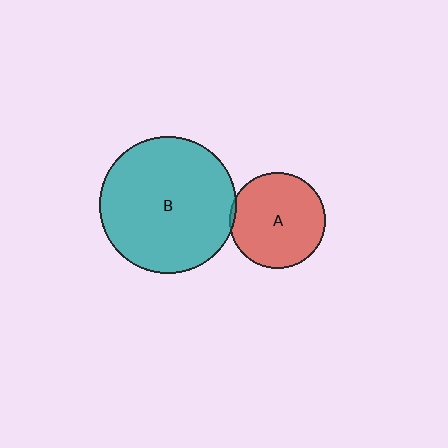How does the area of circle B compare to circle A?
Approximately 2.0 times.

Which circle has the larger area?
Circle B (teal).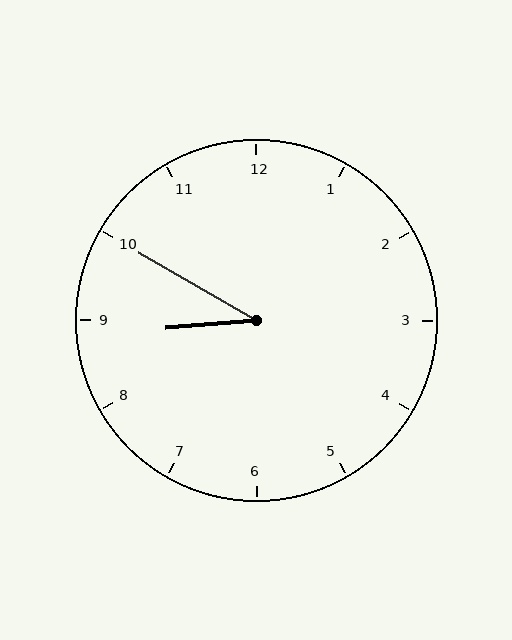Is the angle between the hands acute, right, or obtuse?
It is acute.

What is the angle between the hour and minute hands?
Approximately 35 degrees.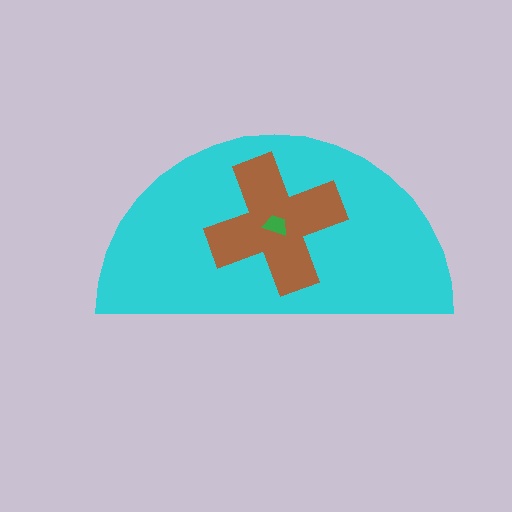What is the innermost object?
The green trapezoid.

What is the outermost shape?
The cyan semicircle.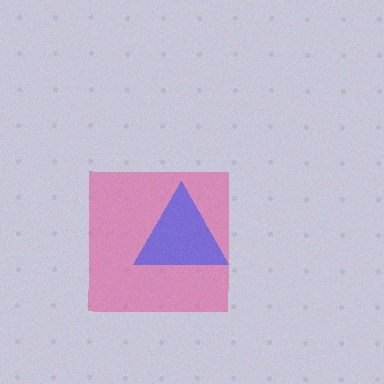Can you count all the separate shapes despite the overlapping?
Yes, there are 2 separate shapes.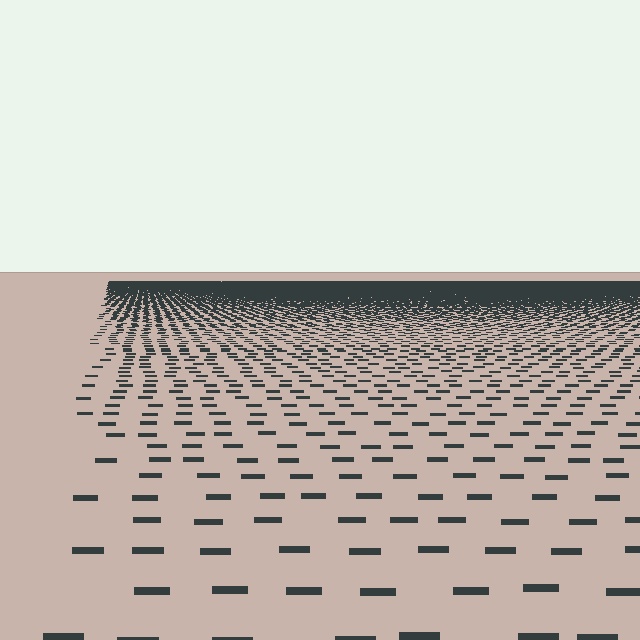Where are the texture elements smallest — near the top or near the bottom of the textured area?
Near the top.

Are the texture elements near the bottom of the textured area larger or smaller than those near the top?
Larger. Near the bottom, elements are closer to the viewer and appear at a bigger on-screen size.